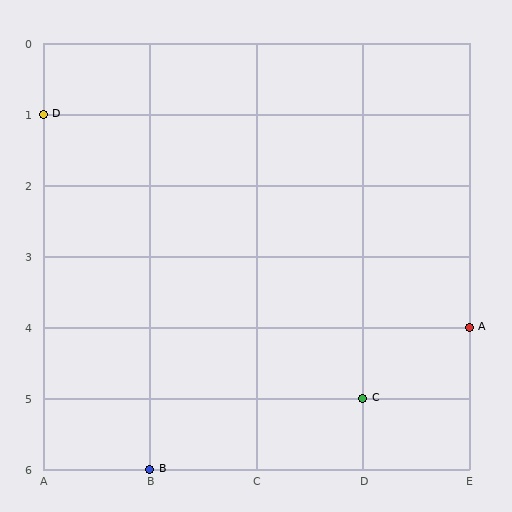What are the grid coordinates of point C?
Point C is at grid coordinates (D, 5).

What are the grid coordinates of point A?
Point A is at grid coordinates (E, 4).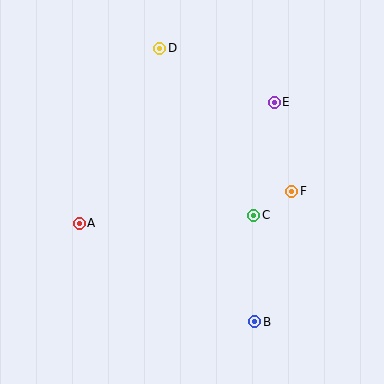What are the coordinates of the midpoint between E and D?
The midpoint between E and D is at (217, 75).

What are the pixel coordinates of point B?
Point B is at (255, 322).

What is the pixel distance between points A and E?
The distance between A and E is 229 pixels.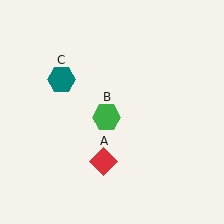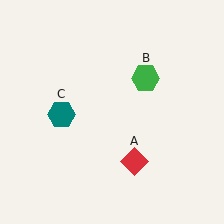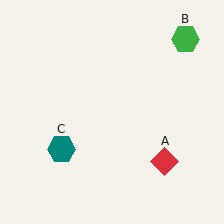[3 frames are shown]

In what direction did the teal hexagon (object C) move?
The teal hexagon (object C) moved down.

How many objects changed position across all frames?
3 objects changed position: red diamond (object A), green hexagon (object B), teal hexagon (object C).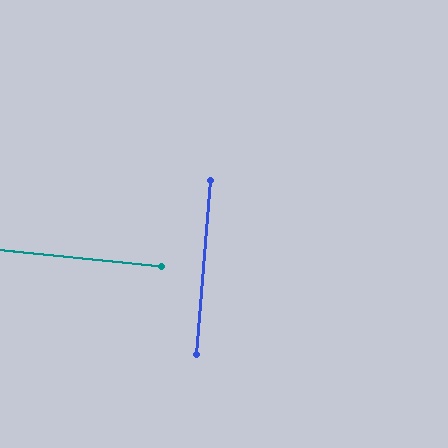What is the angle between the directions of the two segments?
Approximately 89 degrees.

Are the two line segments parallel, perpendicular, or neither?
Perpendicular — they meet at approximately 89°.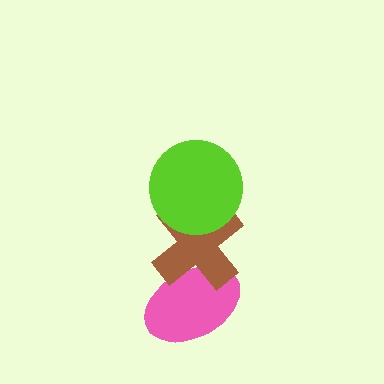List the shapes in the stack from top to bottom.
From top to bottom: the lime circle, the brown cross, the pink ellipse.